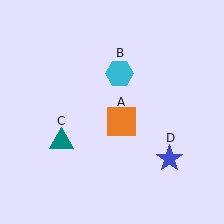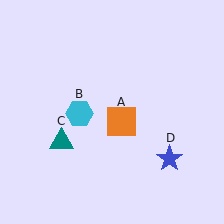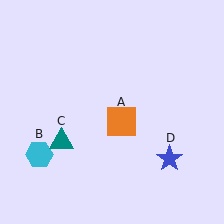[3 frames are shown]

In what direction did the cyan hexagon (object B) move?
The cyan hexagon (object B) moved down and to the left.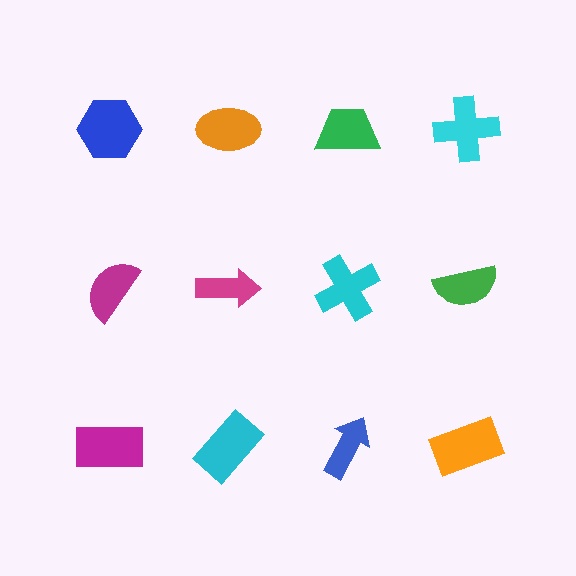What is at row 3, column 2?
A cyan rectangle.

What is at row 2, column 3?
A cyan cross.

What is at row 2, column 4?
A green semicircle.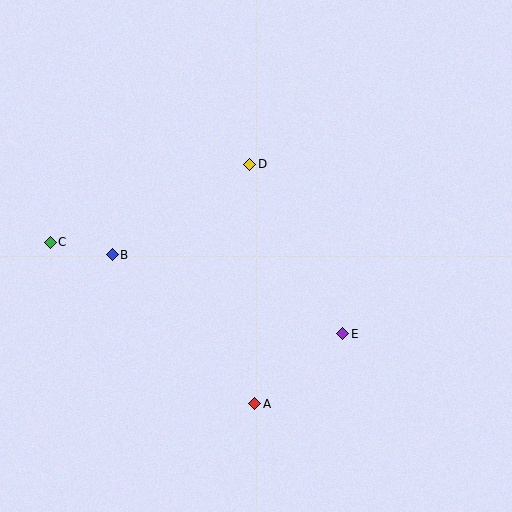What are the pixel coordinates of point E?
Point E is at (343, 334).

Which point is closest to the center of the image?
Point D at (250, 164) is closest to the center.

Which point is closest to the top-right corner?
Point D is closest to the top-right corner.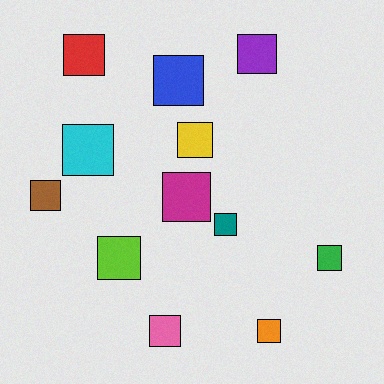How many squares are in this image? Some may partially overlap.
There are 12 squares.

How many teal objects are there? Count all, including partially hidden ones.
There is 1 teal object.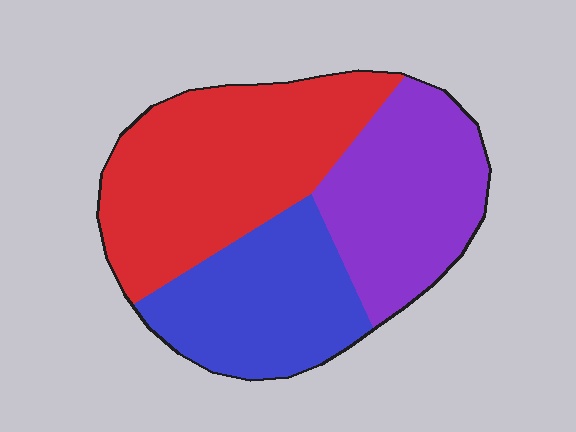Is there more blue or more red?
Red.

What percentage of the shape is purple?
Purple covers 30% of the shape.